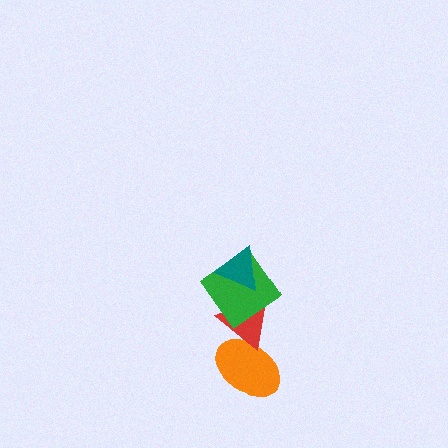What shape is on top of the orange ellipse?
The red triangle is on top of the orange ellipse.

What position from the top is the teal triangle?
The teal triangle is 1st from the top.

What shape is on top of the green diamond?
The teal triangle is on top of the green diamond.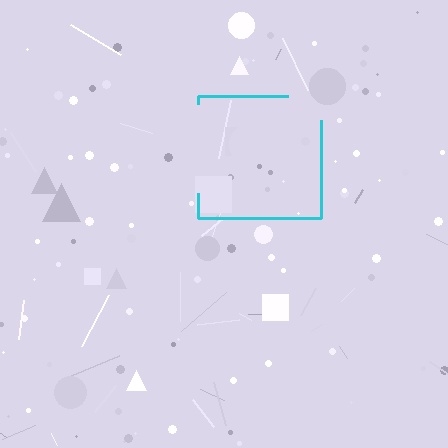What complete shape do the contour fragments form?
The contour fragments form a square.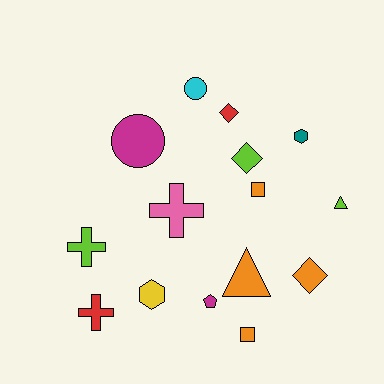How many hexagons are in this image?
There are 2 hexagons.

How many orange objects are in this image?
There are 4 orange objects.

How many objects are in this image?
There are 15 objects.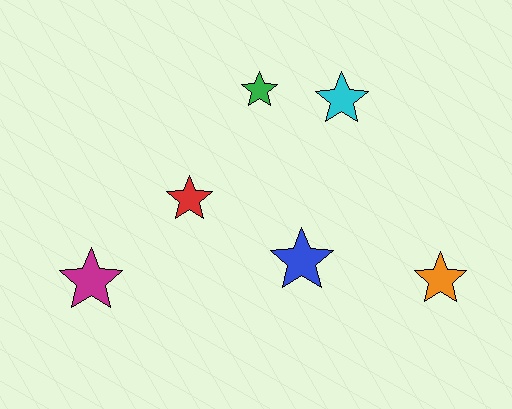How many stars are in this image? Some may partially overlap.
There are 6 stars.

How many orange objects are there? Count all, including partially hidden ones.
There is 1 orange object.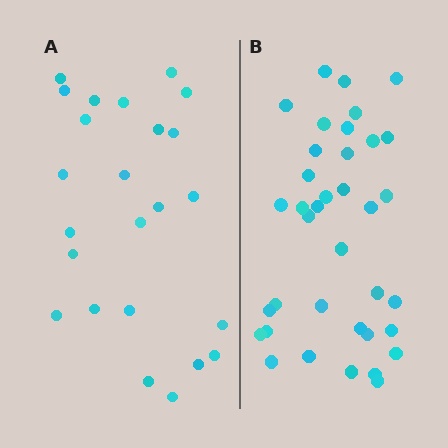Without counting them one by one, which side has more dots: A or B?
Region B (the right region) has more dots.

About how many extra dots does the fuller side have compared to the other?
Region B has approximately 15 more dots than region A.